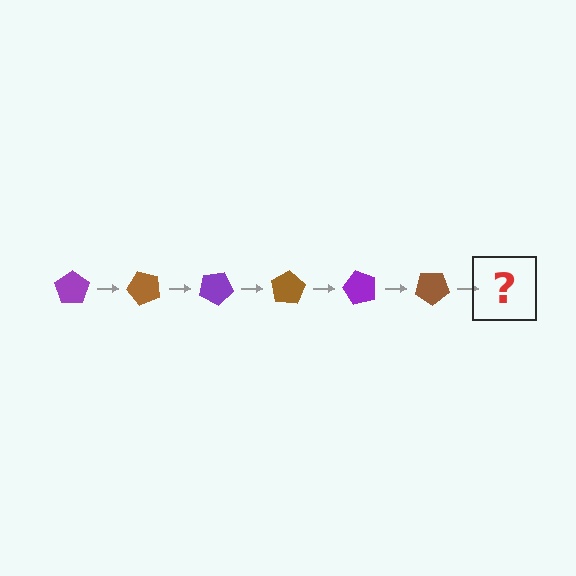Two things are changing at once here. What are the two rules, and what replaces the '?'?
The two rules are that it rotates 50 degrees each step and the color cycles through purple and brown. The '?' should be a purple pentagon, rotated 300 degrees from the start.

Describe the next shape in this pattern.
It should be a purple pentagon, rotated 300 degrees from the start.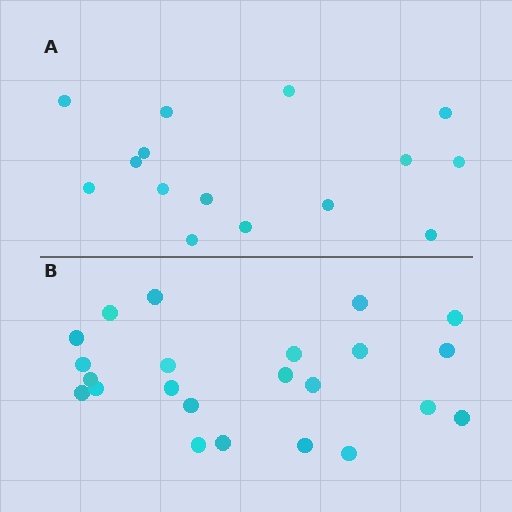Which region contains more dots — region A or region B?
Region B (the bottom region) has more dots.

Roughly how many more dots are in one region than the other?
Region B has roughly 8 or so more dots than region A.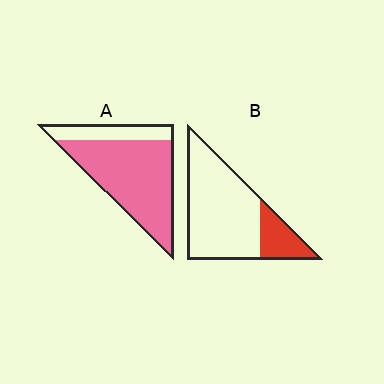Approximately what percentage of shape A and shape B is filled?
A is approximately 80% and B is approximately 20%.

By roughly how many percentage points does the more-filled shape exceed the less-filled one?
By roughly 55 percentage points (A over B).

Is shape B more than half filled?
No.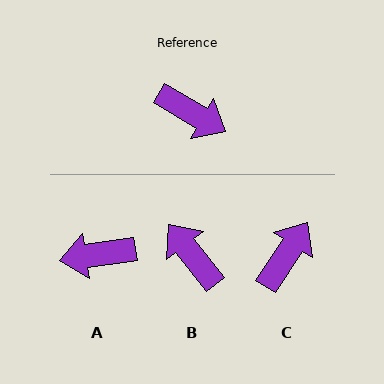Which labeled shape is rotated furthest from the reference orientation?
B, about 159 degrees away.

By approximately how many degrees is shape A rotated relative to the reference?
Approximately 141 degrees clockwise.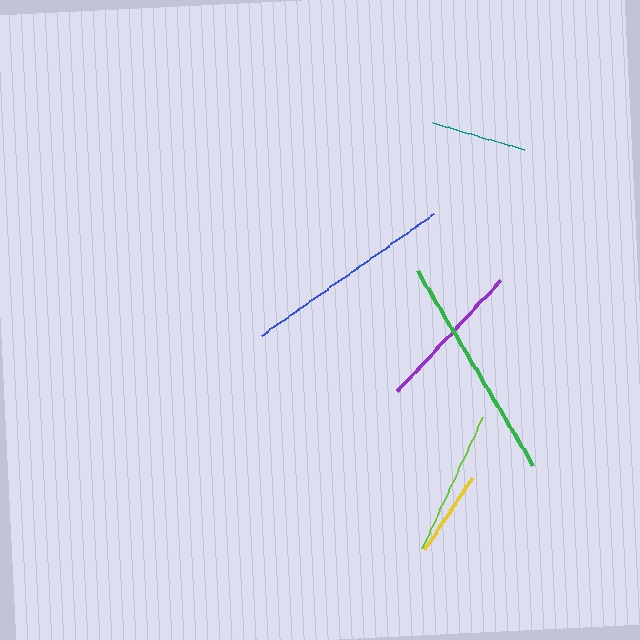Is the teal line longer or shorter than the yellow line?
The teal line is longer than the yellow line.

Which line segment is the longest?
The green line is the longest at approximately 226 pixels.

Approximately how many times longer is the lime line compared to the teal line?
The lime line is approximately 1.5 times the length of the teal line.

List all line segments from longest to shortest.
From longest to shortest: green, blue, purple, lime, teal, yellow.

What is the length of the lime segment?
The lime segment is approximately 144 pixels long.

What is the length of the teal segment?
The teal segment is approximately 96 pixels long.